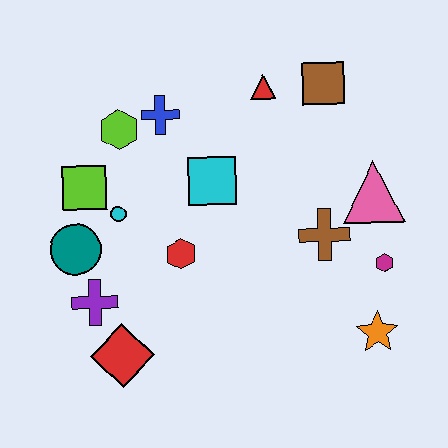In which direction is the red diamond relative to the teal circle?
The red diamond is below the teal circle.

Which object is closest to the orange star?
The magenta hexagon is closest to the orange star.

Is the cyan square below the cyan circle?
No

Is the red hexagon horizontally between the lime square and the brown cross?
Yes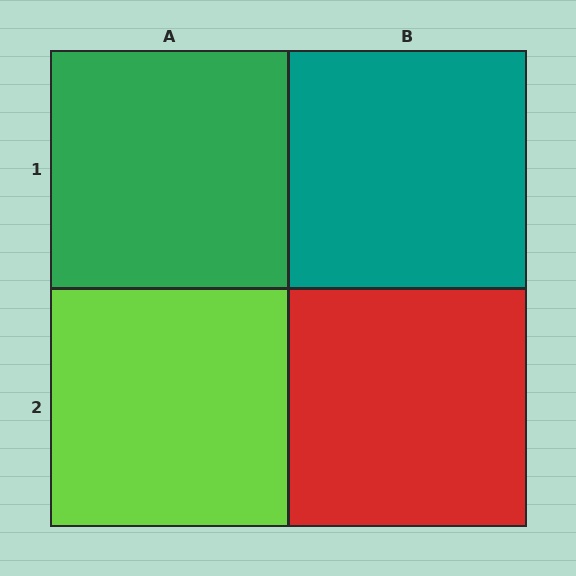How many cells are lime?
1 cell is lime.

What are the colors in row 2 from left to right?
Lime, red.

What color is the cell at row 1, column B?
Teal.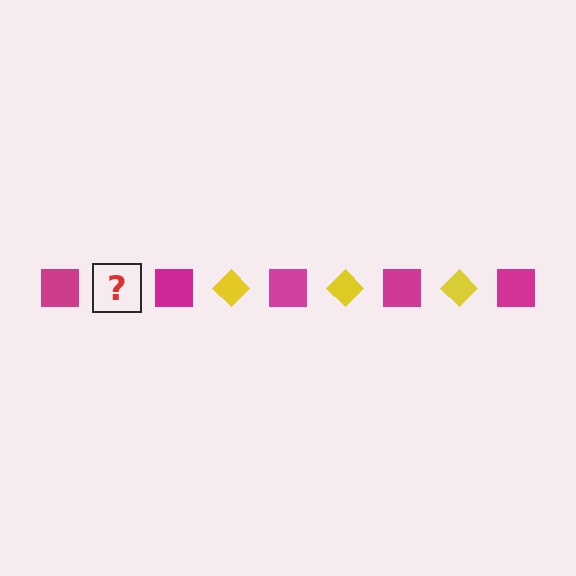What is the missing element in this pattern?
The missing element is a yellow diamond.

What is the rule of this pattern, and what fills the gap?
The rule is that the pattern alternates between magenta square and yellow diamond. The gap should be filled with a yellow diamond.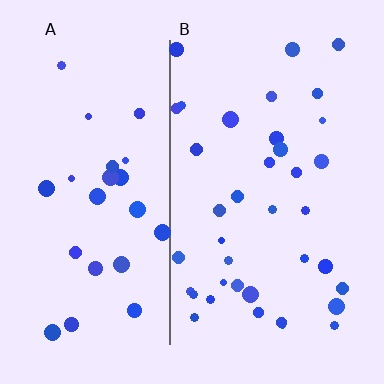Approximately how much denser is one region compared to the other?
Approximately 1.5× — region B over region A.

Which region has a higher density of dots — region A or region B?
B (the right).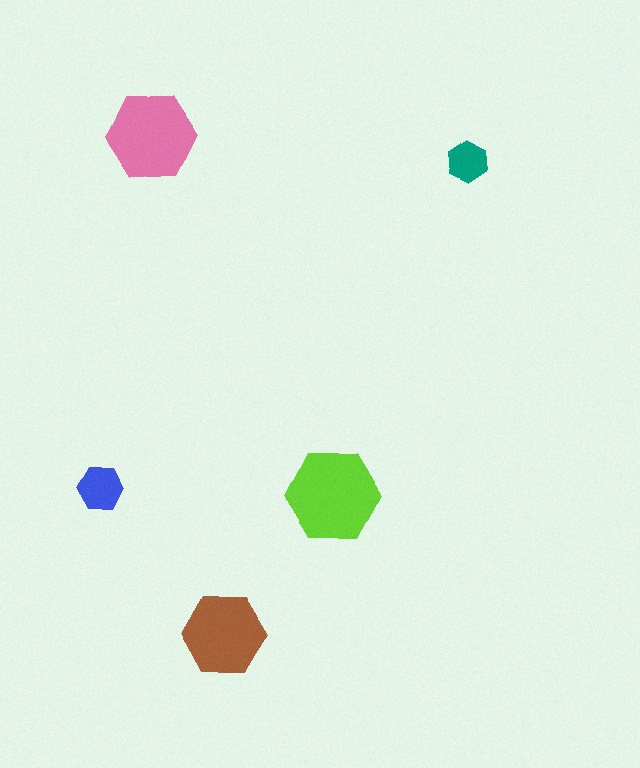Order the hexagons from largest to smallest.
the lime one, the pink one, the brown one, the blue one, the teal one.